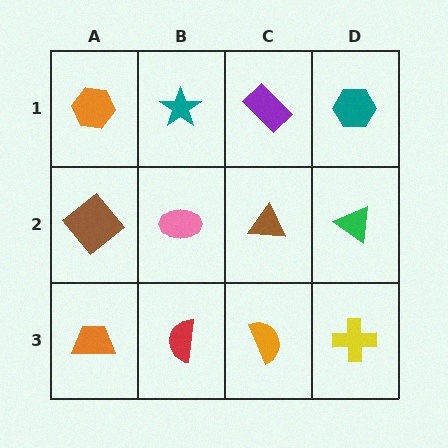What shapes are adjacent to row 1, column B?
A pink ellipse (row 2, column B), an orange hexagon (row 1, column A), a purple rectangle (row 1, column C).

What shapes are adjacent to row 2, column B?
A teal star (row 1, column B), a red semicircle (row 3, column B), a brown diamond (row 2, column A), a brown triangle (row 2, column C).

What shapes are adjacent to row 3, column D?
A green triangle (row 2, column D), an orange semicircle (row 3, column C).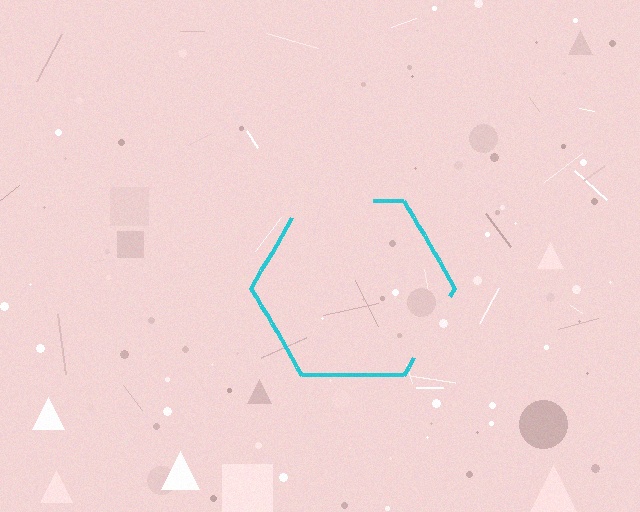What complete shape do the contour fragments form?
The contour fragments form a hexagon.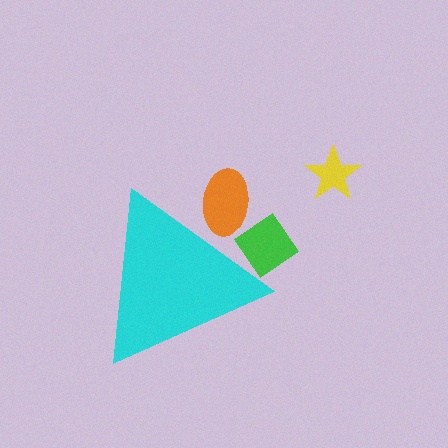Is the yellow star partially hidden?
No, the yellow star is fully visible.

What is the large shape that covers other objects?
A cyan triangle.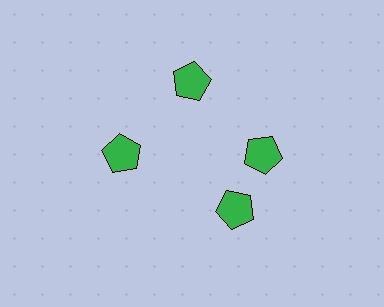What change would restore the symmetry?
The symmetry would be restored by rotating it back into even spacing with its neighbors so that all 4 pentagons sit at equal angles and equal distance from the center.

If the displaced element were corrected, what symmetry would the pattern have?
It would have 4-fold rotational symmetry — the pattern would map onto itself every 90 degrees.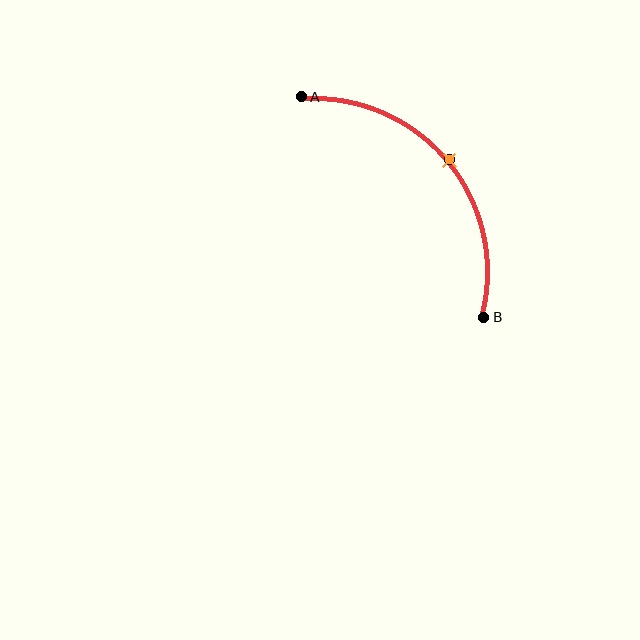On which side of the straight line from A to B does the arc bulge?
The arc bulges above and to the right of the straight line connecting A and B.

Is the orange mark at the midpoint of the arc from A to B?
Yes. The orange mark lies on the arc at equal arc-length from both A and B — it is the arc midpoint.